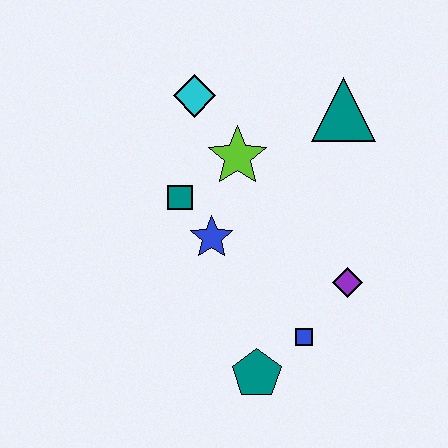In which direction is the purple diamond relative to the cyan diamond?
The purple diamond is below the cyan diamond.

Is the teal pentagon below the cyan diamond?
Yes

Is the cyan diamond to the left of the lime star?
Yes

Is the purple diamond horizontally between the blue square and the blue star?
No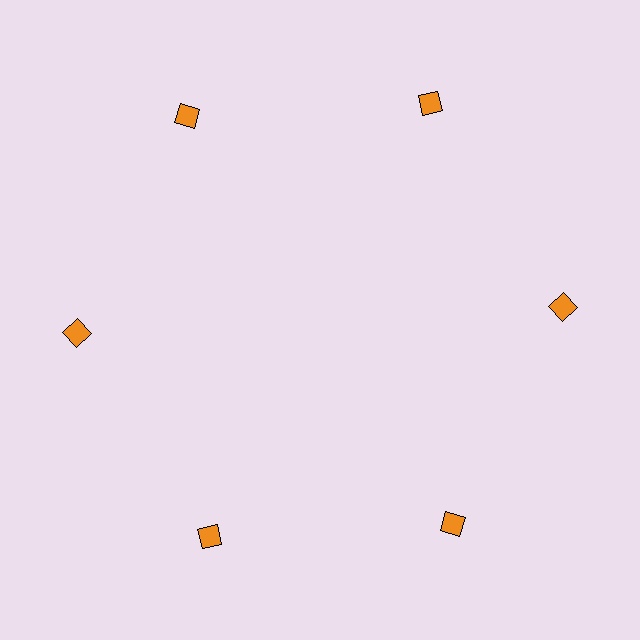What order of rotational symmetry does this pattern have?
This pattern has 6-fold rotational symmetry.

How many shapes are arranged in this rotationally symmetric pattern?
There are 6 shapes, arranged in 6 groups of 1.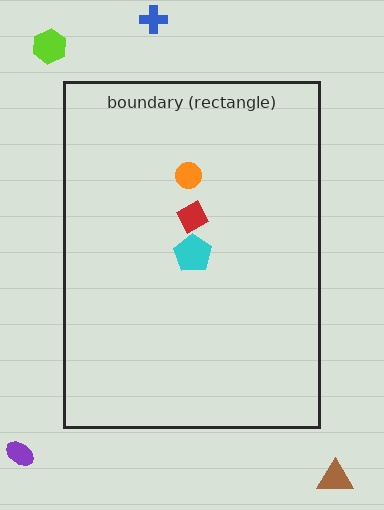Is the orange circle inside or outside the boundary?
Inside.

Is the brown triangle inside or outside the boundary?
Outside.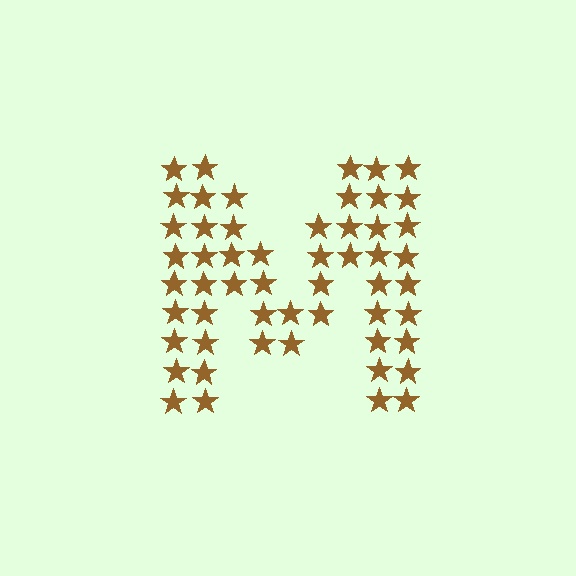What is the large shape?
The large shape is the letter M.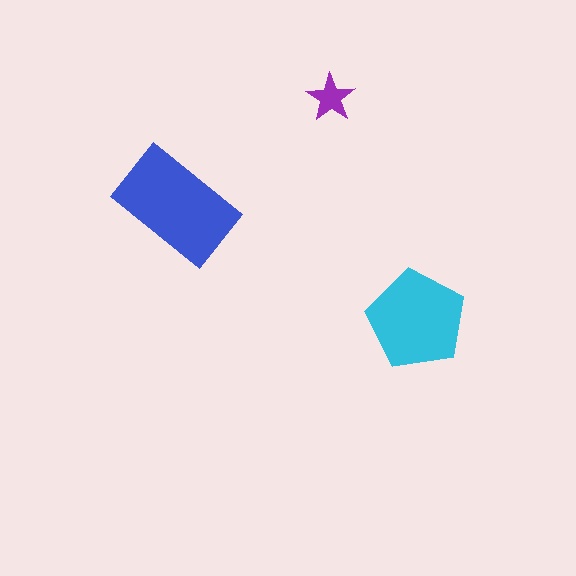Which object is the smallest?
The purple star.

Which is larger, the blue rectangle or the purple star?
The blue rectangle.